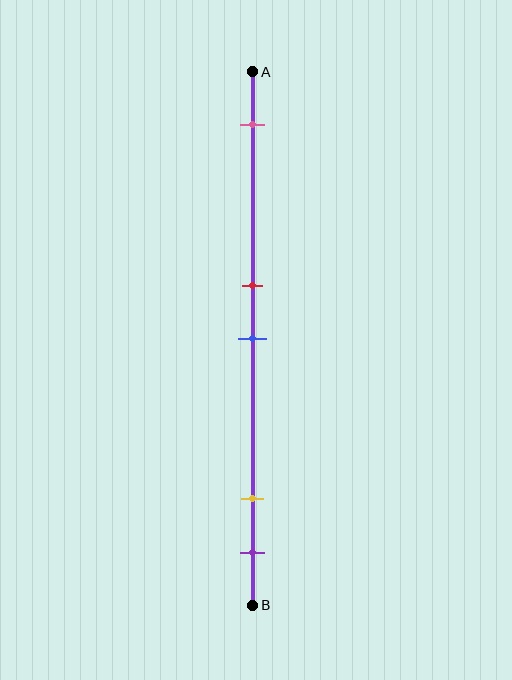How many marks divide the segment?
There are 5 marks dividing the segment.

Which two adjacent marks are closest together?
The red and blue marks are the closest adjacent pair.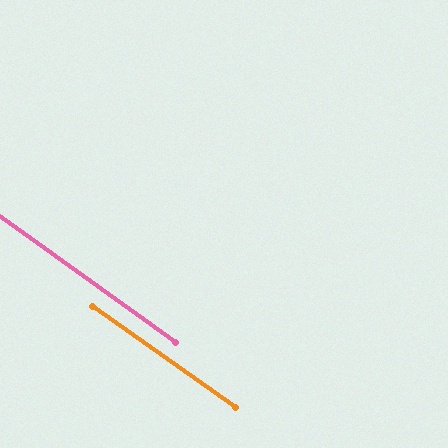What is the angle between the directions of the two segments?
Approximately 1 degree.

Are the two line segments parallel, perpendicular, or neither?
Parallel — their directions differ by only 0.5°.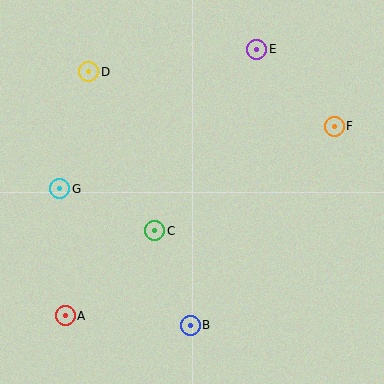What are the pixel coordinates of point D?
Point D is at (89, 72).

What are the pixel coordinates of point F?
Point F is at (334, 126).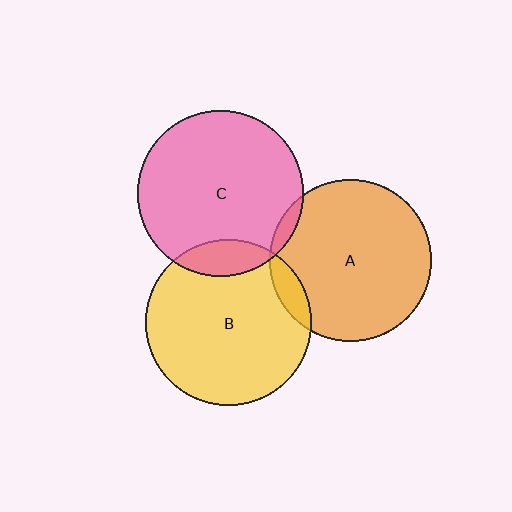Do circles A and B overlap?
Yes.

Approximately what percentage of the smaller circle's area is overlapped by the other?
Approximately 10%.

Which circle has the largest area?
Circle B (yellow).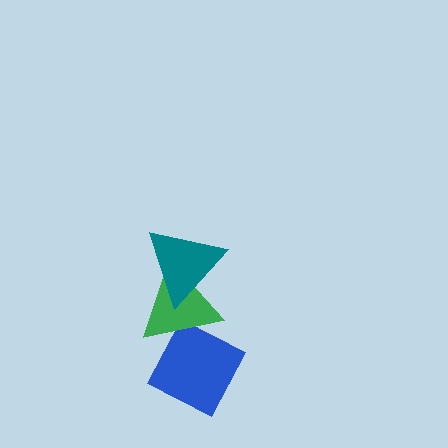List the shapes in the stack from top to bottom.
From top to bottom: the teal triangle, the green triangle, the blue diamond.